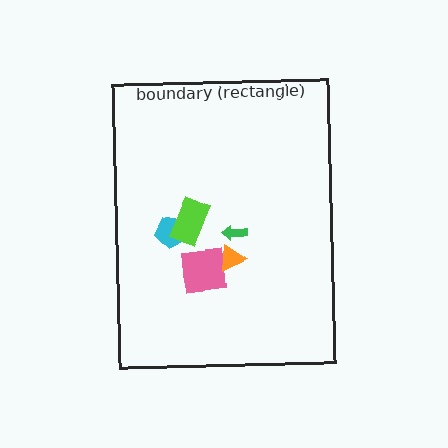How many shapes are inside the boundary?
5 inside, 0 outside.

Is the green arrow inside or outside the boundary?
Inside.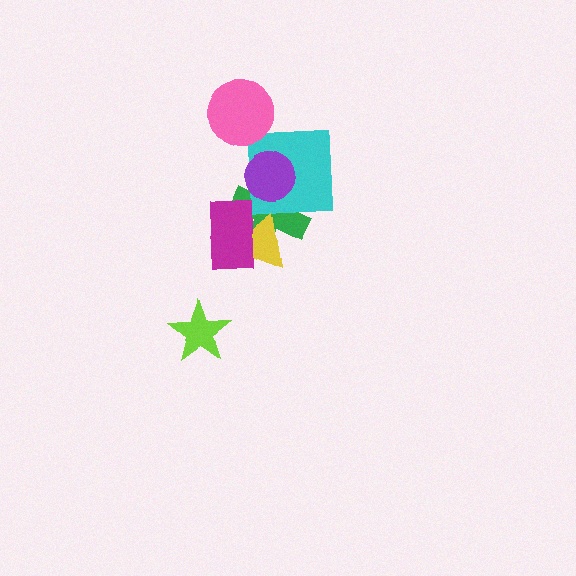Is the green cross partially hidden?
Yes, it is partially covered by another shape.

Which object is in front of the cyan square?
The purple circle is in front of the cyan square.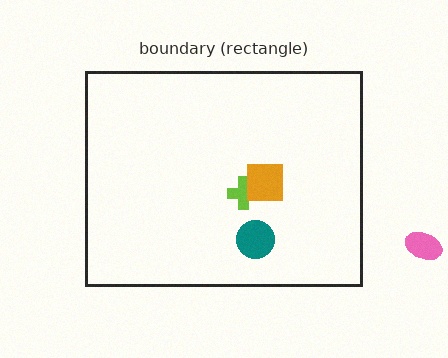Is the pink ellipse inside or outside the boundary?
Outside.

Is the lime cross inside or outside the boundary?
Inside.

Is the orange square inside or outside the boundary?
Inside.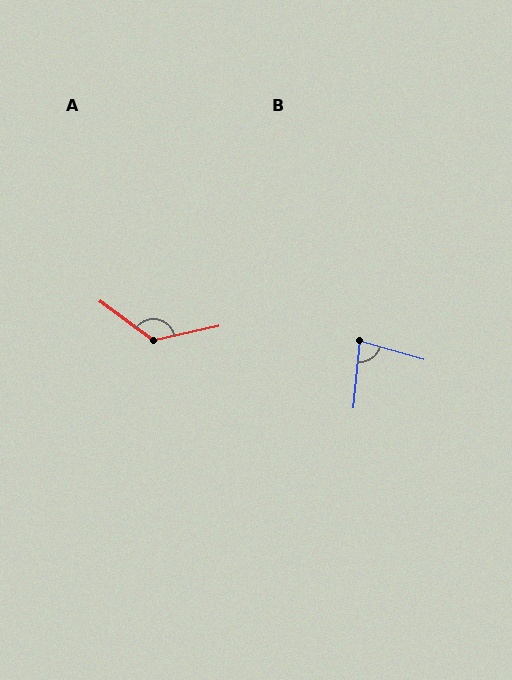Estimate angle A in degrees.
Approximately 131 degrees.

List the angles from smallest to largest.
B (79°), A (131°).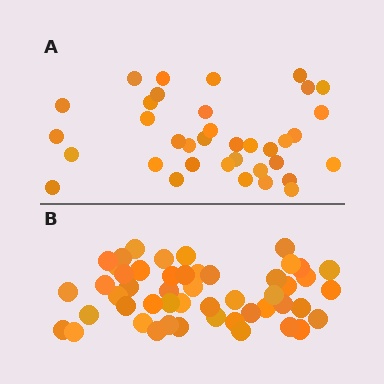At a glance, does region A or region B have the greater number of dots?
Region B (the bottom region) has more dots.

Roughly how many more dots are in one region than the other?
Region B has approximately 15 more dots than region A.